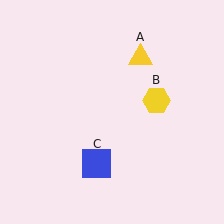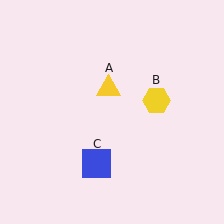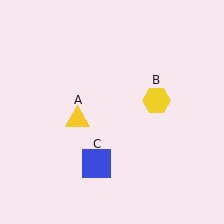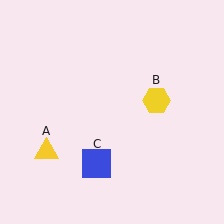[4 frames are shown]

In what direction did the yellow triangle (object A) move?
The yellow triangle (object A) moved down and to the left.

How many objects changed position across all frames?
1 object changed position: yellow triangle (object A).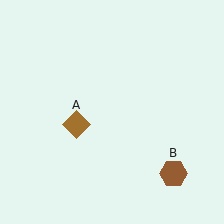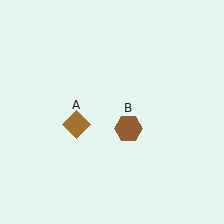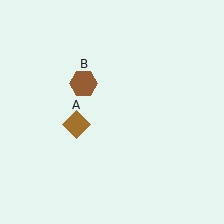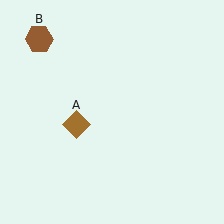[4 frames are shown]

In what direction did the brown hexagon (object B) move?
The brown hexagon (object B) moved up and to the left.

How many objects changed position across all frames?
1 object changed position: brown hexagon (object B).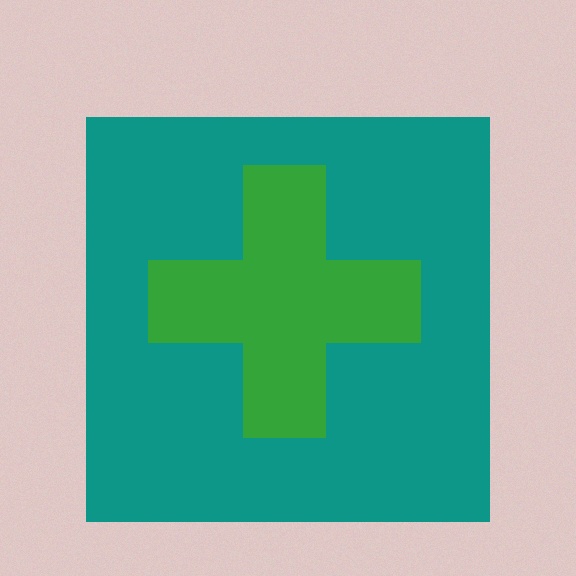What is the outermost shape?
The teal square.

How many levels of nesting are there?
2.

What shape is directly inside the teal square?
The green cross.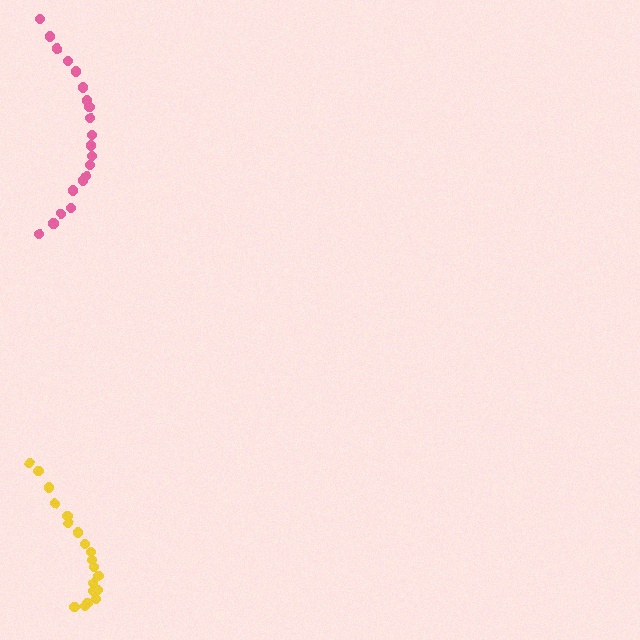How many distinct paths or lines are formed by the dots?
There are 2 distinct paths.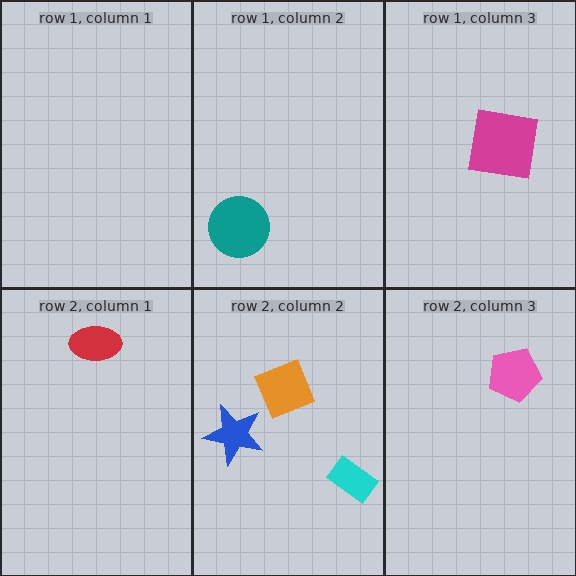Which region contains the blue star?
The row 2, column 2 region.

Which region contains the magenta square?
The row 1, column 3 region.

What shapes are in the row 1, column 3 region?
The magenta square.